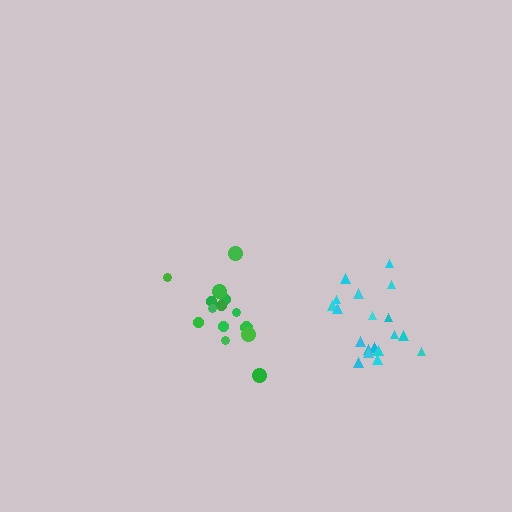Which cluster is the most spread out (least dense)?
Green.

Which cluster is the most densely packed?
Cyan.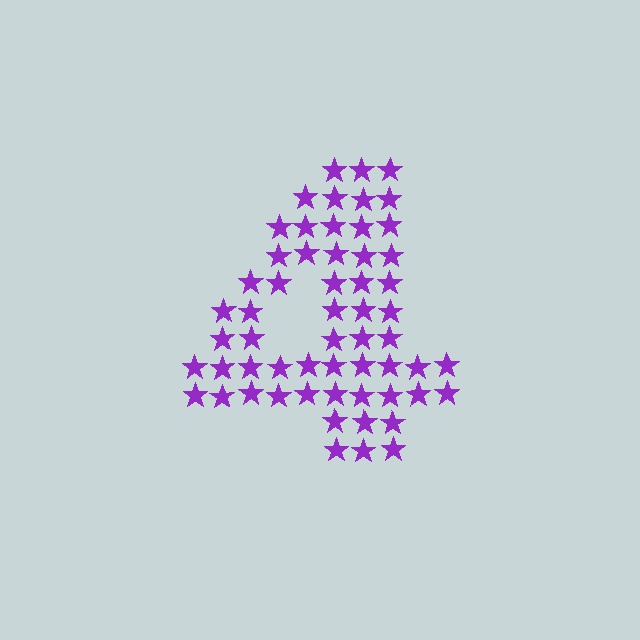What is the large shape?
The large shape is the digit 4.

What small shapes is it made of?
It is made of small stars.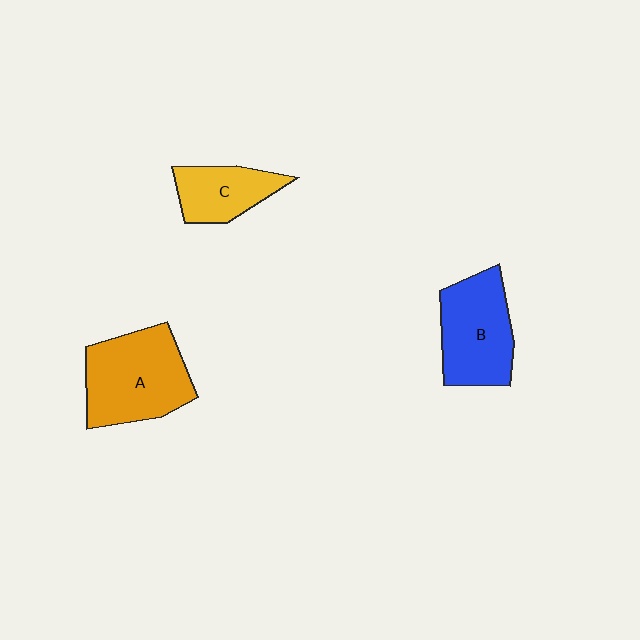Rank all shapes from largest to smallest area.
From largest to smallest: A (orange), B (blue), C (yellow).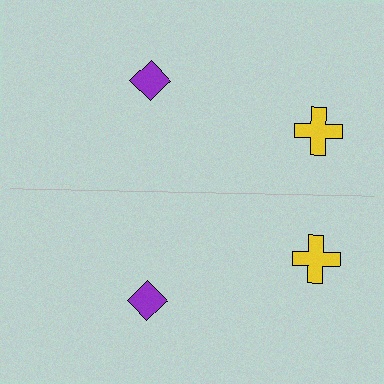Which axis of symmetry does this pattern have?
The pattern has a horizontal axis of symmetry running through the center of the image.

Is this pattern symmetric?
Yes, this pattern has bilateral (reflection) symmetry.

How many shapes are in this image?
There are 4 shapes in this image.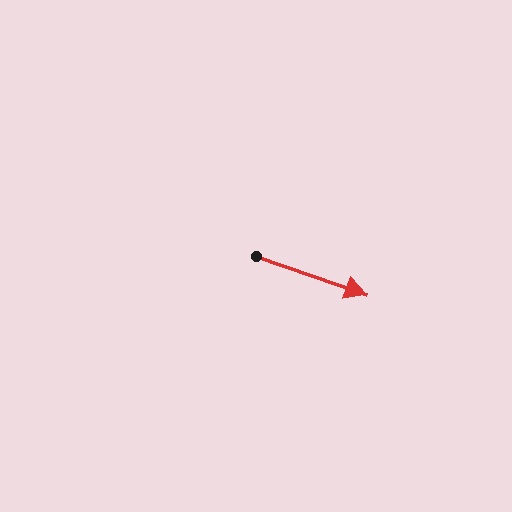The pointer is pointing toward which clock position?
Roughly 4 o'clock.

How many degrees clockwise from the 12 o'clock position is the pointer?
Approximately 109 degrees.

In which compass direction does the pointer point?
East.